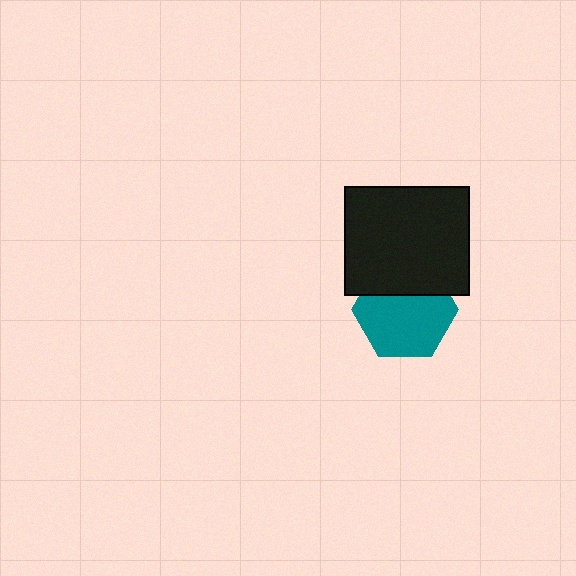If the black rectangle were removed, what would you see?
You would see the complete teal hexagon.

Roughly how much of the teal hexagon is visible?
Most of it is visible (roughly 69%).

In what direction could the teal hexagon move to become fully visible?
The teal hexagon could move down. That would shift it out from behind the black rectangle entirely.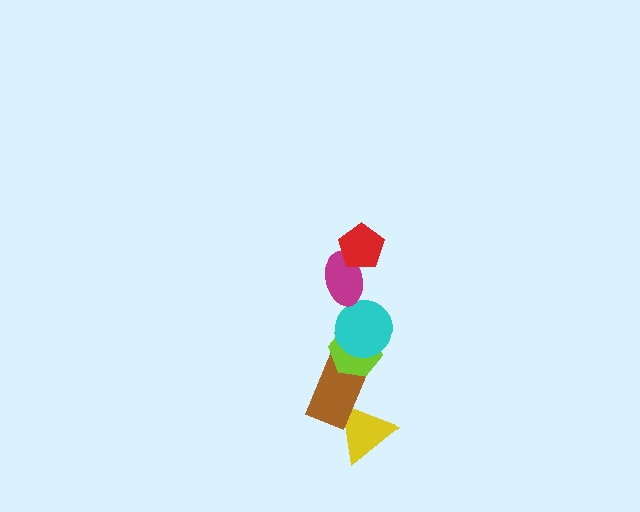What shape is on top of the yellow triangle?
The brown rectangle is on top of the yellow triangle.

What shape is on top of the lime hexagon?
The cyan circle is on top of the lime hexagon.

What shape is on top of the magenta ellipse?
The red pentagon is on top of the magenta ellipse.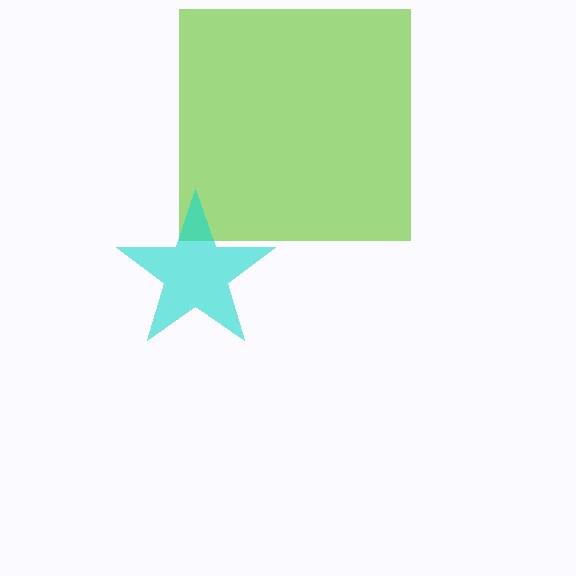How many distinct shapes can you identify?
There are 2 distinct shapes: a lime square, a cyan star.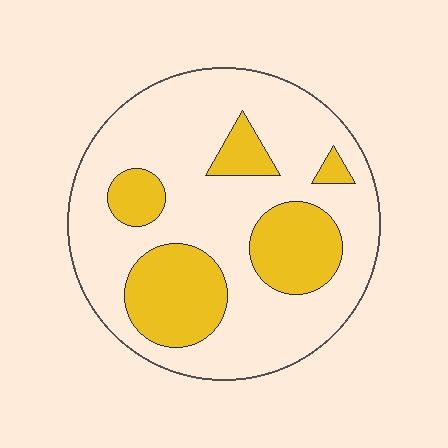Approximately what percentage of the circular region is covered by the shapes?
Approximately 30%.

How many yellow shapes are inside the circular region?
5.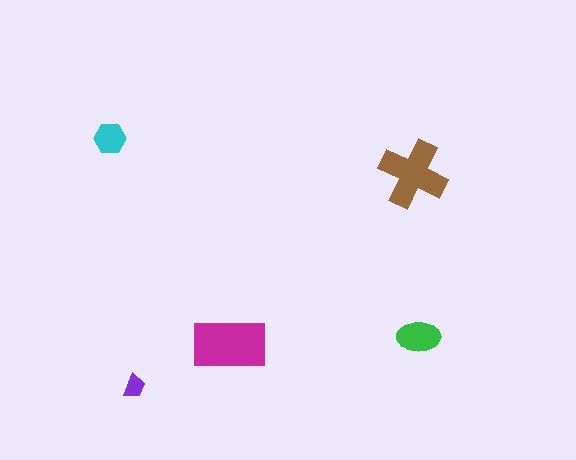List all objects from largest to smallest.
The magenta rectangle, the brown cross, the green ellipse, the cyan hexagon, the purple trapezoid.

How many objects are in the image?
There are 5 objects in the image.